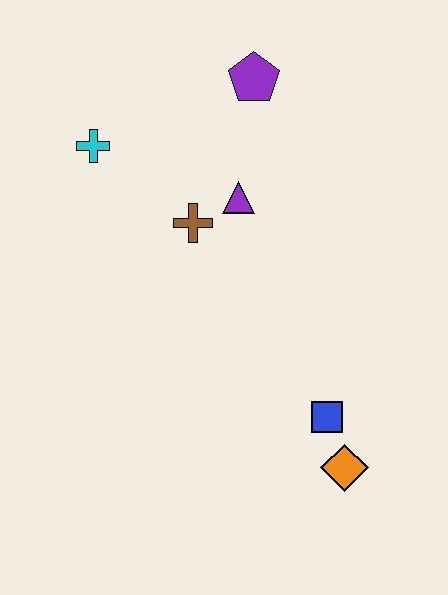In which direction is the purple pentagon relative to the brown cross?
The purple pentagon is above the brown cross.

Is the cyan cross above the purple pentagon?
No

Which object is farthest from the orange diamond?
The cyan cross is farthest from the orange diamond.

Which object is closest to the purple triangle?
The brown cross is closest to the purple triangle.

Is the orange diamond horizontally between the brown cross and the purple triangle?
No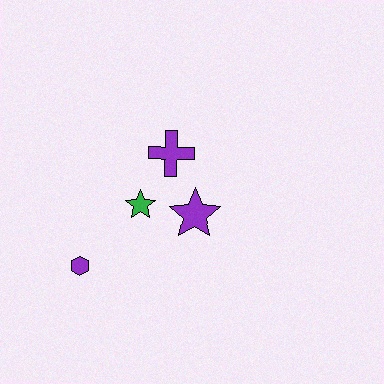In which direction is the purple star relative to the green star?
The purple star is to the right of the green star.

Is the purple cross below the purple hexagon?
No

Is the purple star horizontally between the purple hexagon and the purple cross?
No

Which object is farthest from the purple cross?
The purple hexagon is farthest from the purple cross.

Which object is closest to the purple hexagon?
The green star is closest to the purple hexagon.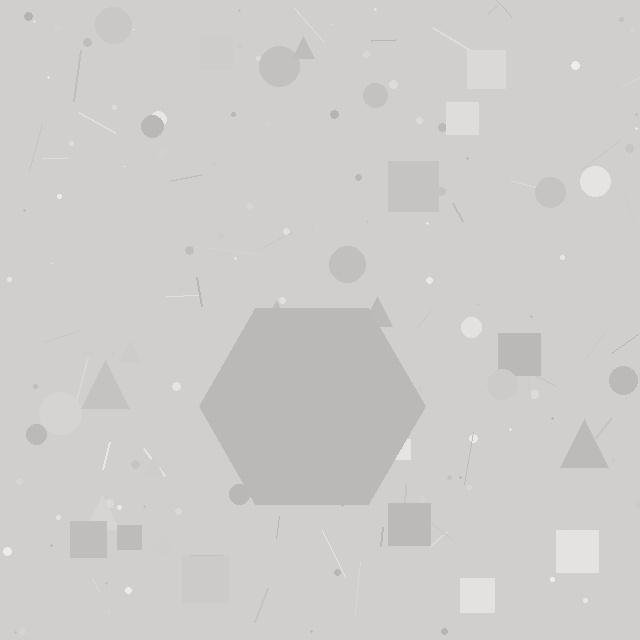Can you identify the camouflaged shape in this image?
The camouflaged shape is a hexagon.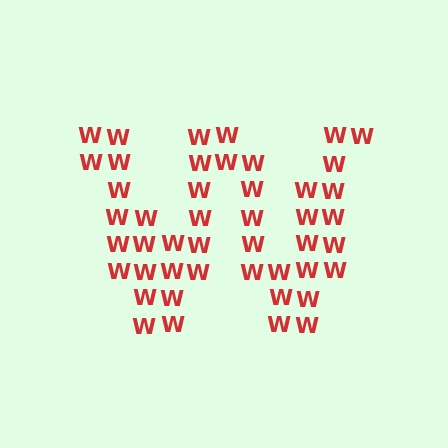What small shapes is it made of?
It is made of small letter W's.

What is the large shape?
The large shape is the letter W.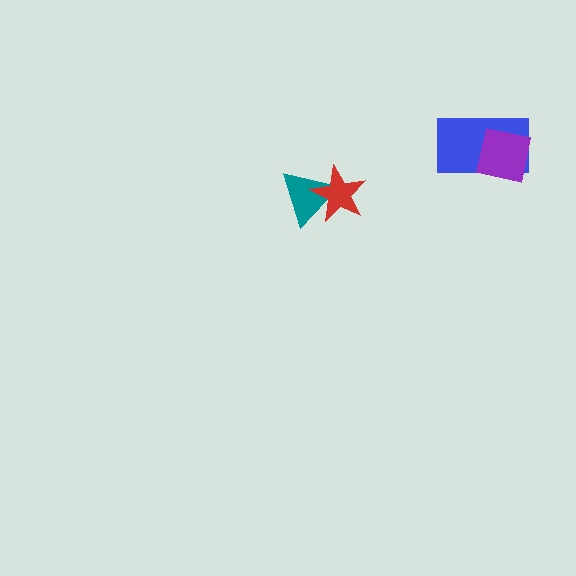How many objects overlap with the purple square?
1 object overlaps with the purple square.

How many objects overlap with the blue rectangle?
1 object overlaps with the blue rectangle.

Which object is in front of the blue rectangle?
The purple square is in front of the blue rectangle.